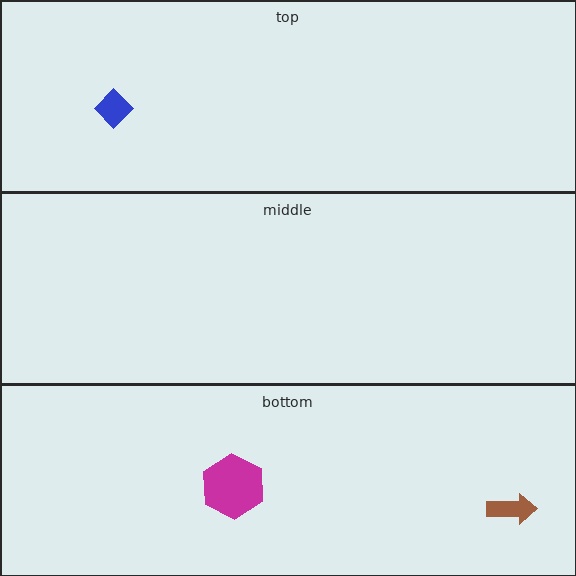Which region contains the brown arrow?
The bottom region.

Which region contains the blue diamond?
The top region.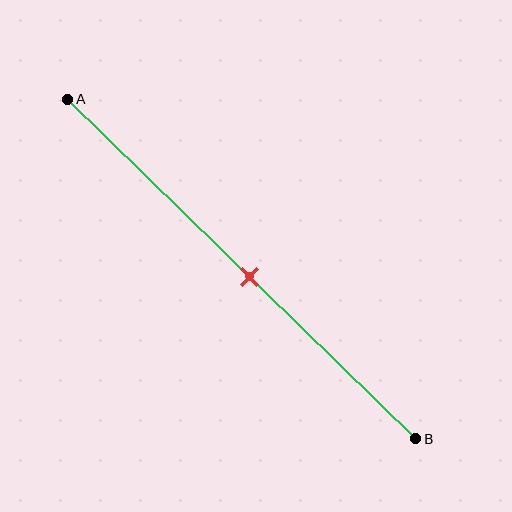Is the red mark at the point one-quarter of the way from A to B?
No, the mark is at about 50% from A, not at the 25% one-quarter point.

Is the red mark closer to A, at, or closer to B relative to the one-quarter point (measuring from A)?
The red mark is closer to point B than the one-quarter point of segment AB.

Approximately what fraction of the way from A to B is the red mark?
The red mark is approximately 50% of the way from A to B.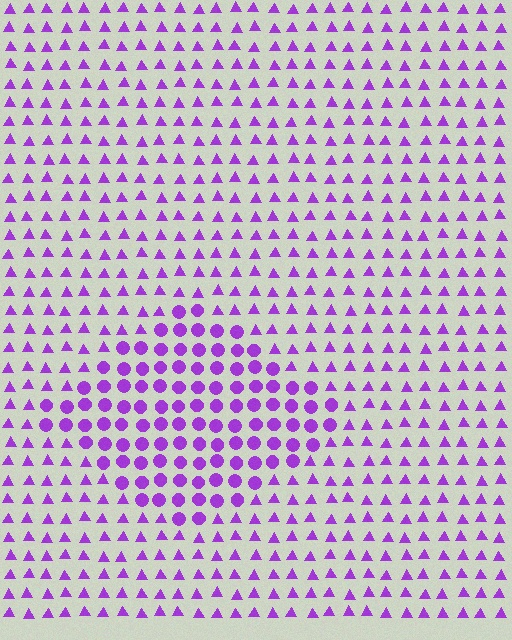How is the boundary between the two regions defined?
The boundary is defined by a change in element shape: circles inside vs. triangles outside. All elements share the same color and spacing.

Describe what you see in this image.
The image is filled with small purple elements arranged in a uniform grid. A diamond-shaped region contains circles, while the surrounding area contains triangles. The boundary is defined purely by the change in element shape.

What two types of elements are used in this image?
The image uses circles inside the diamond region and triangles outside it.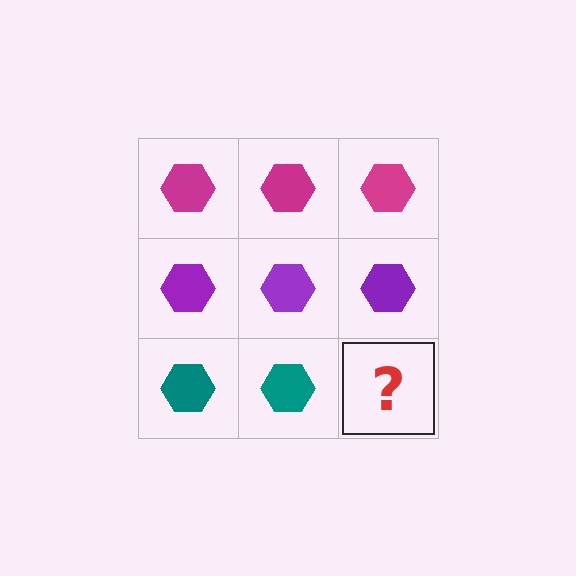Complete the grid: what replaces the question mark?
The question mark should be replaced with a teal hexagon.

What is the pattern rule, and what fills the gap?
The rule is that each row has a consistent color. The gap should be filled with a teal hexagon.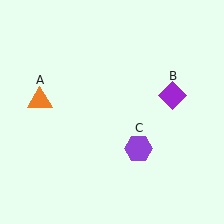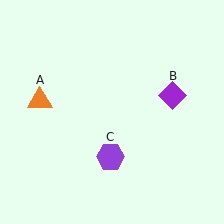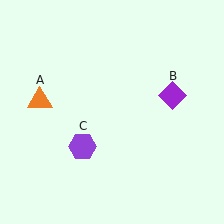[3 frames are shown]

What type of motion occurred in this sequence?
The purple hexagon (object C) rotated clockwise around the center of the scene.